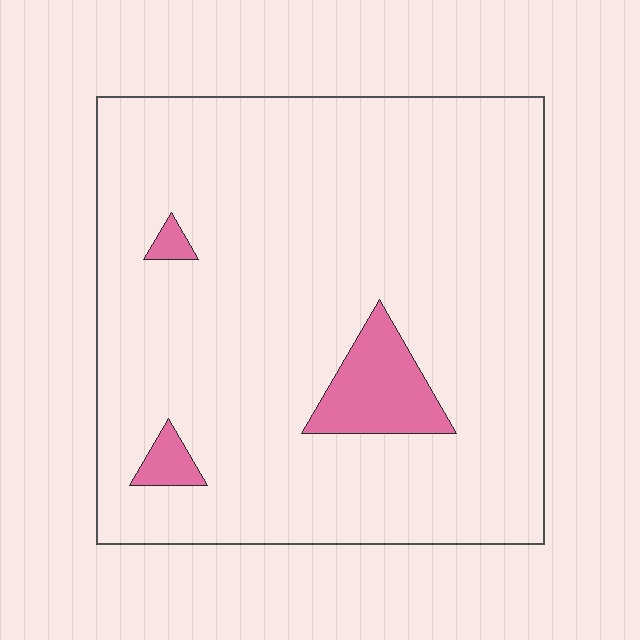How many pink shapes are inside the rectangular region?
3.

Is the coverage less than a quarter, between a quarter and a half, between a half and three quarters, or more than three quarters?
Less than a quarter.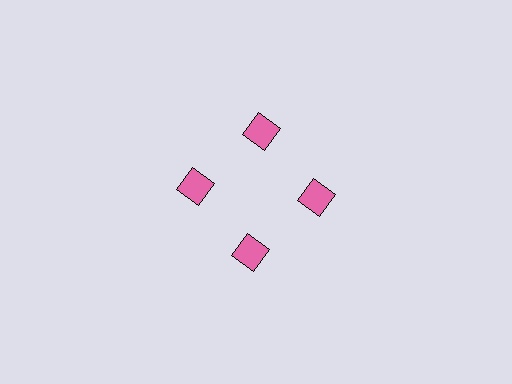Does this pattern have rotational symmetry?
Yes, this pattern has 4-fold rotational symmetry. It looks the same after rotating 90 degrees around the center.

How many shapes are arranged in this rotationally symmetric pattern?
There are 4 shapes, arranged in 4 groups of 1.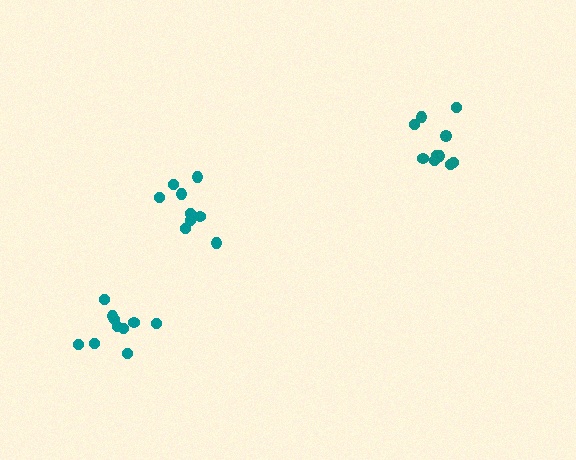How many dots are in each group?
Group 1: 9 dots, Group 2: 10 dots, Group 3: 10 dots (29 total).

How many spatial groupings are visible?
There are 3 spatial groupings.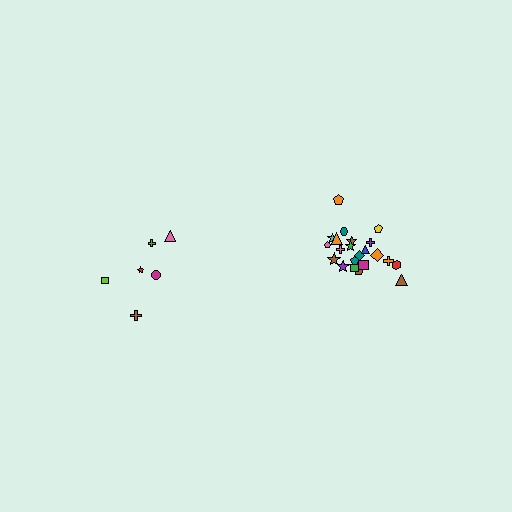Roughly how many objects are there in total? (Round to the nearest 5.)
Roughly 30 objects in total.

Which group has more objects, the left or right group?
The right group.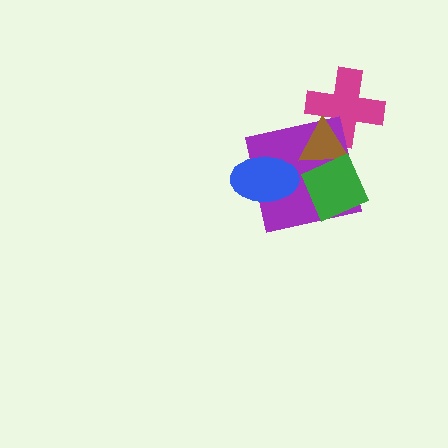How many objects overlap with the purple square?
4 objects overlap with the purple square.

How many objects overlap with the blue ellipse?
1 object overlaps with the blue ellipse.